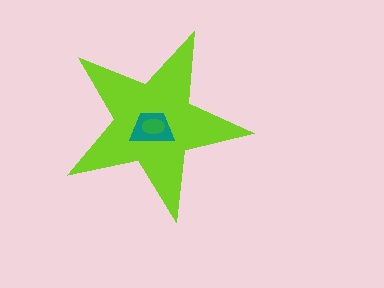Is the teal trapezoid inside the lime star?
Yes.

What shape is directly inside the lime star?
The teal trapezoid.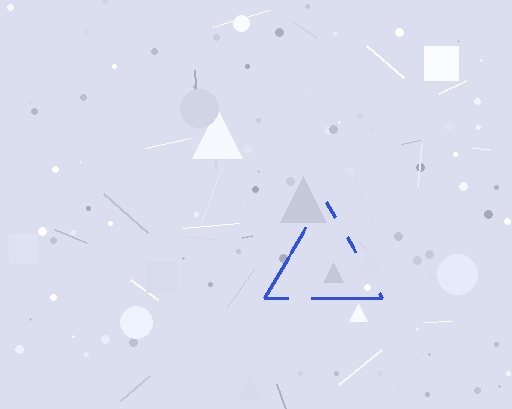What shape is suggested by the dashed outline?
The dashed outline suggests a triangle.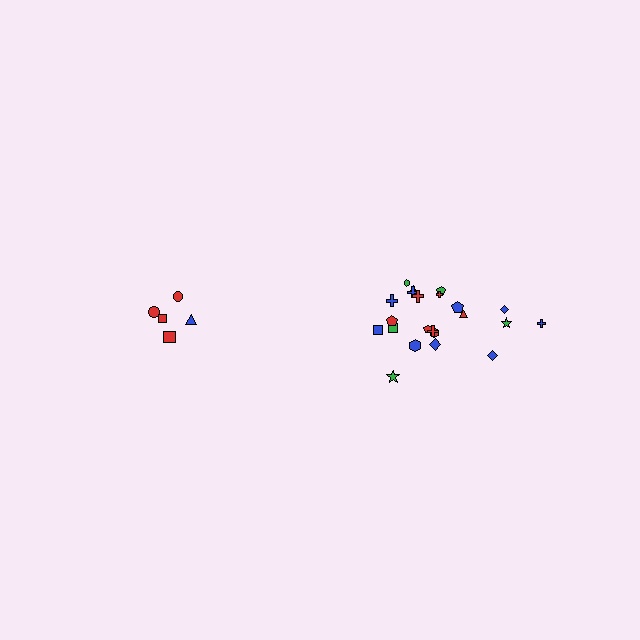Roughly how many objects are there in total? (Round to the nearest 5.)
Roughly 25 objects in total.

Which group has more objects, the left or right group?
The right group.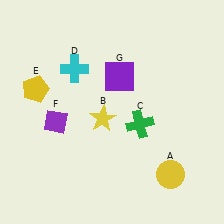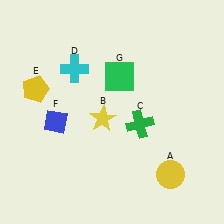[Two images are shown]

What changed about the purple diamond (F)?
In Image 1, F is purple. In Image 2, it changed to blue.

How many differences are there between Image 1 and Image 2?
There are 2 differences between the two images.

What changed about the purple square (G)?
In Image 1, G is purple. In Image 2, it changed to green.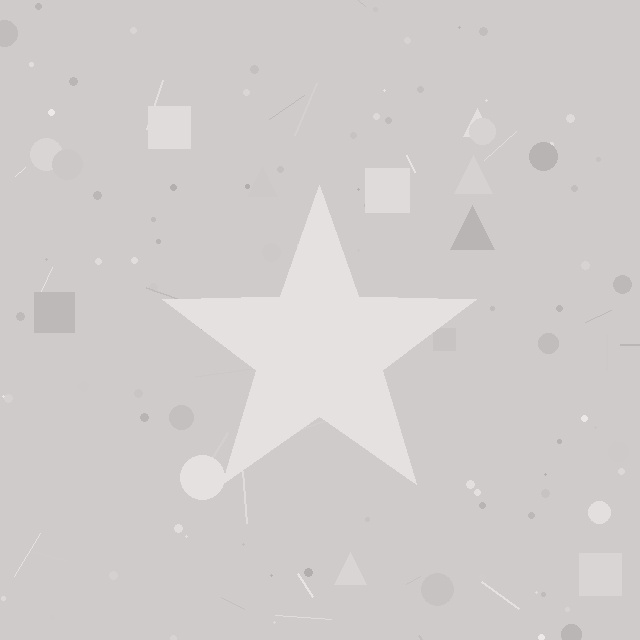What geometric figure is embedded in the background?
A star is embedded in the background.